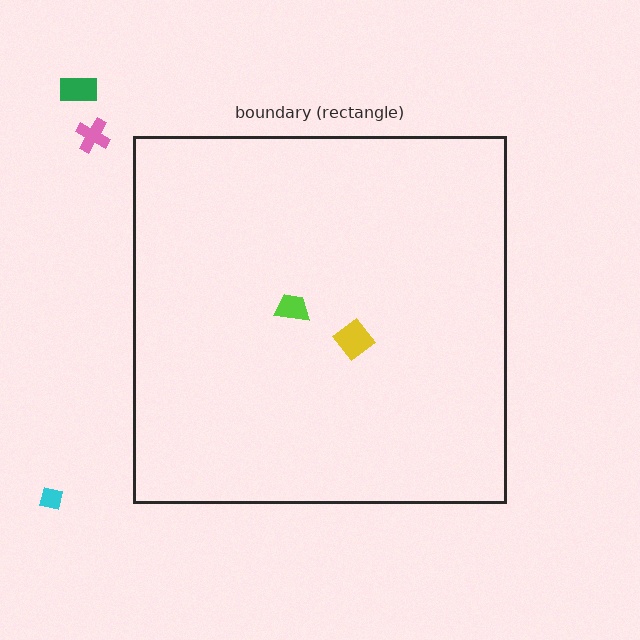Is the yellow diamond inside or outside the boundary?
Inside.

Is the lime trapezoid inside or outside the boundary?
Inside.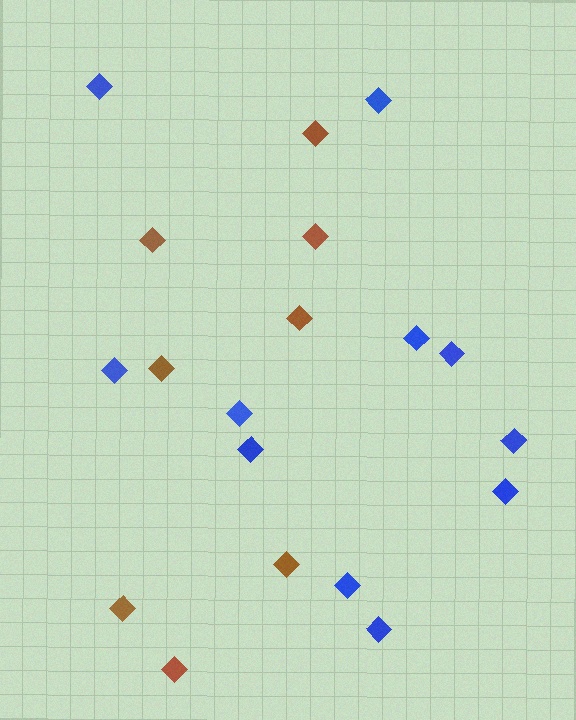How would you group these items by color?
There are 2 groups: one group of blue diamonds (11) and one group of brown diamonds (8).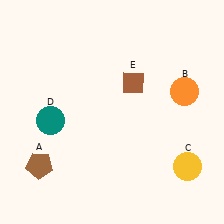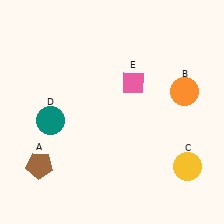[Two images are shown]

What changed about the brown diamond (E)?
In Image 1, E is brown. In Image 2, it changed to pink.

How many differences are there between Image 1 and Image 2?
There is 1 difference between the two images.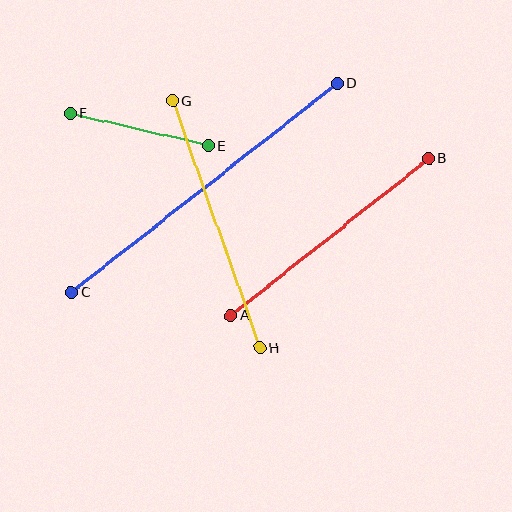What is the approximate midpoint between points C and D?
The midpoint is at approximately (204, 188) pixels.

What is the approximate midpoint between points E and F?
The midpoint is at approximately (139, 129) pixels.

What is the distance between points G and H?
The distance is approximately 262 pixels.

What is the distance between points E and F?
The distance is approximately 142 pixels.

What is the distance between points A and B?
The distance is approximately 253 pixels.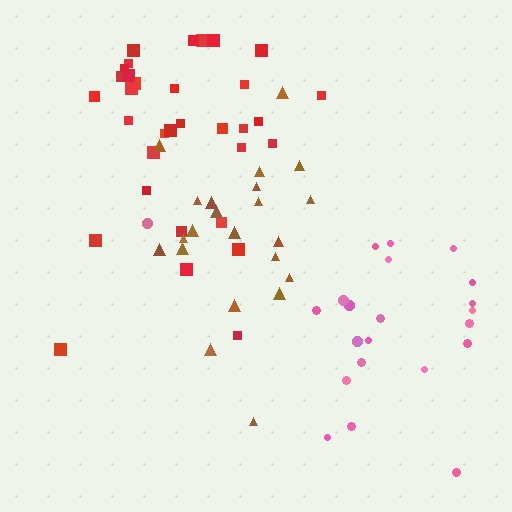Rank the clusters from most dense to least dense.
red, brown, pink.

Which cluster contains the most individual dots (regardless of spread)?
Red (33).